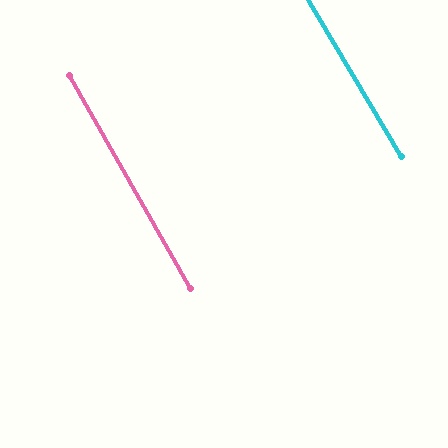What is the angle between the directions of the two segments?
Approximately 1 degree.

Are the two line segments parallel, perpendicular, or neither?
Parallel — their directions differ by only 0.6°.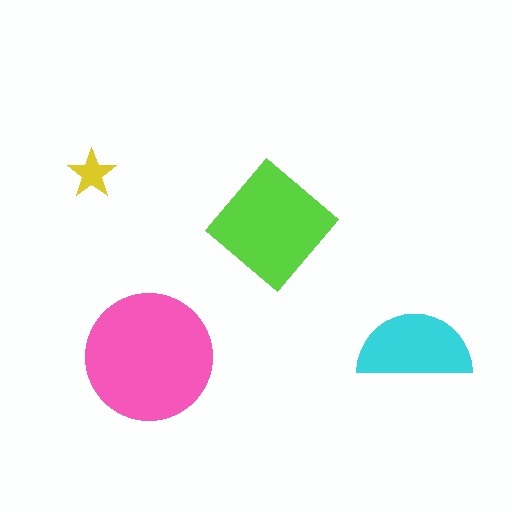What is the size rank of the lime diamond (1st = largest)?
2nd.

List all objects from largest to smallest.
The pink circle, the lime diamond, the cyan semicircle, the yellow star.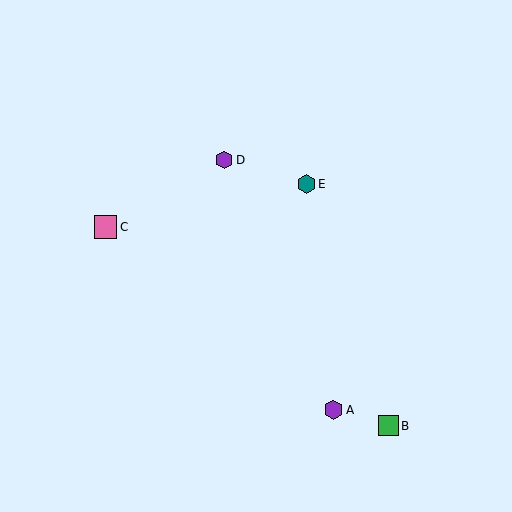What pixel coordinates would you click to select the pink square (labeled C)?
Click at (106, 227) to select the pink square C.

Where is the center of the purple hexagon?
The center of the purple hexagon is at (333, 410).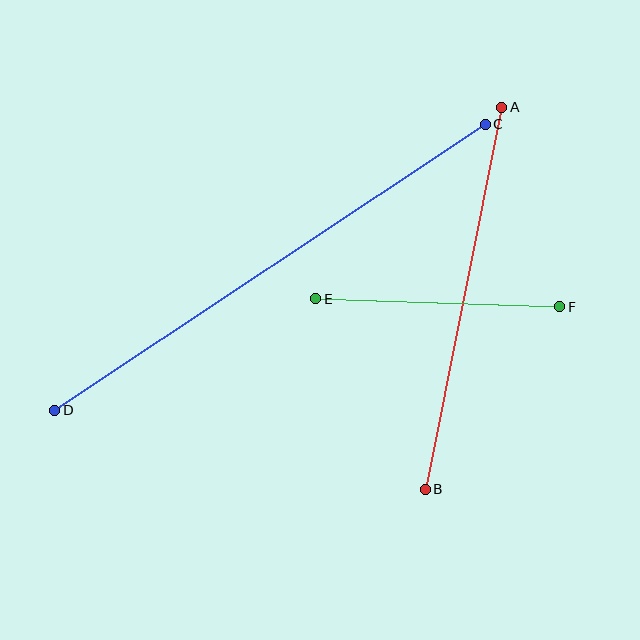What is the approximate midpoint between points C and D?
The midpoint is at approximately (270, 267) pixels.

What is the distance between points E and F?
The distance is approximately 244 pixels.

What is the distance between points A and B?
The distance is approximately 389 pixels.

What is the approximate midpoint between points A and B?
The midpoint is at approximately (464, 298) pixels.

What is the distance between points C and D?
The distance is approximately 517 pixels.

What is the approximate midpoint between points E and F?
The midpoint is at approximately (438, 303) pixels.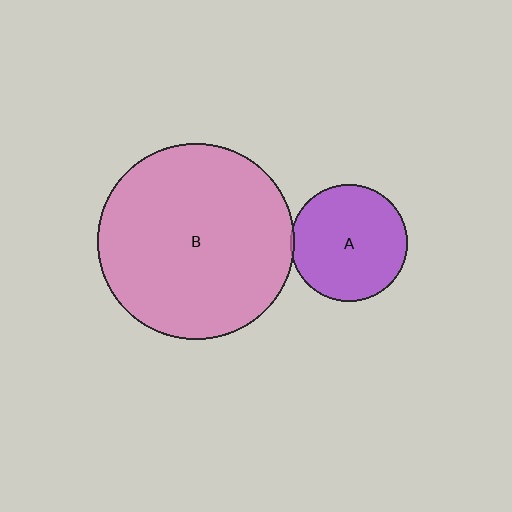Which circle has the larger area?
Circle B (pink).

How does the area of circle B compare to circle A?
Approximately 2.8 times.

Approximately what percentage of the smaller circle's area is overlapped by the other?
Approximately 5%.